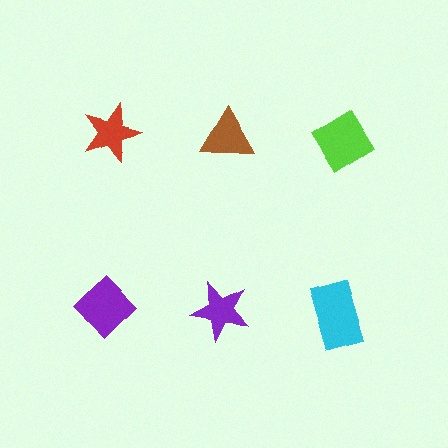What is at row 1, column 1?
A red star.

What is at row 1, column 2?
A brown triangle.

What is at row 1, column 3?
A lime diamond.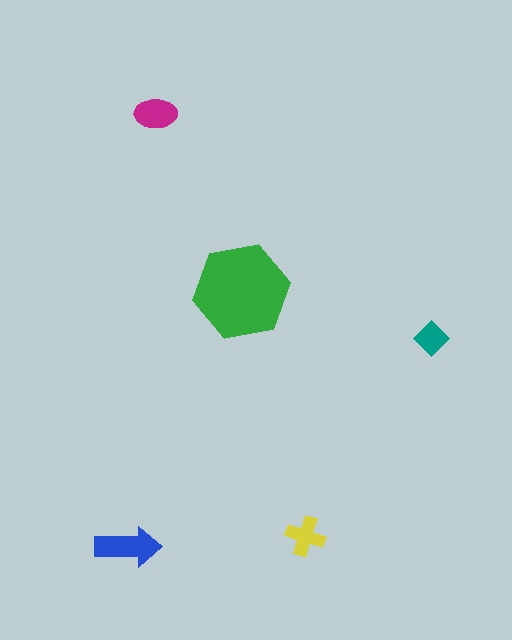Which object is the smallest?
The teal diamond.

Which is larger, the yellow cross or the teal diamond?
The yellow cross.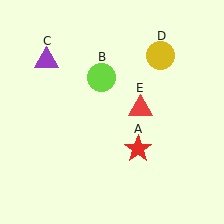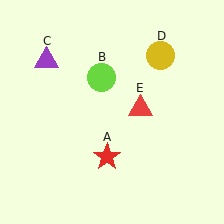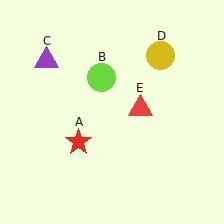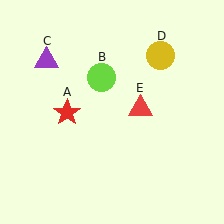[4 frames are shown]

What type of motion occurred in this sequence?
The red star (object A) rotated clockwise around the center of the scene.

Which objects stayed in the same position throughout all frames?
Lime circle (object B) and purple triangle (object C) and yellow circle (object D) and red triangle (object E) remained stationary.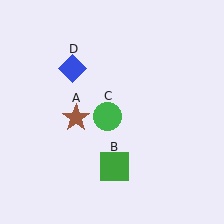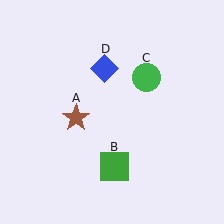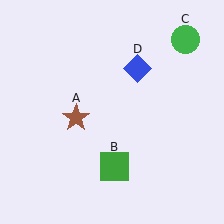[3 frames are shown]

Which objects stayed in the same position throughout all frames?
Brown star (object A) and green square (object B) remained stationary.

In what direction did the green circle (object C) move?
The green circle (object C) moved up and to the right.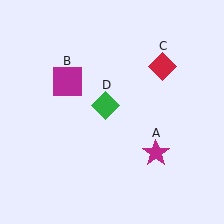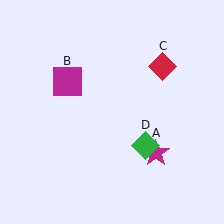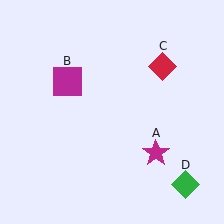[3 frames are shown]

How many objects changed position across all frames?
1 object changed position: green diamond (object D).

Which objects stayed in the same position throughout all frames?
Magenta star (object A) and magenta square (object B) and red diamond (object C) remained stationary.